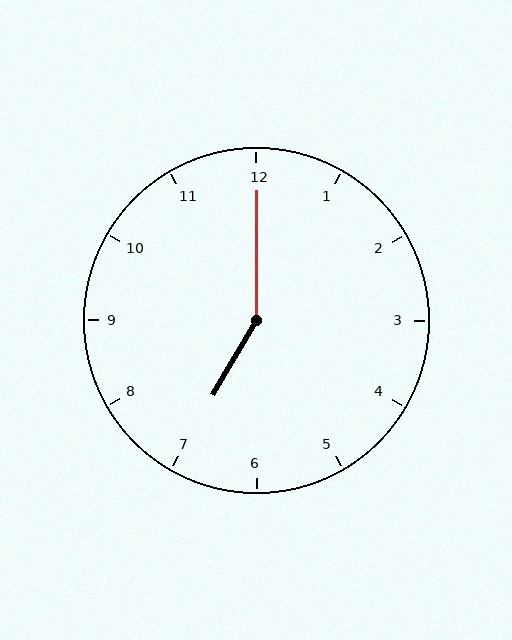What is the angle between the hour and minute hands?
Approximately 150 degrees.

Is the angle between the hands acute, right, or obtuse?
It is obtuse.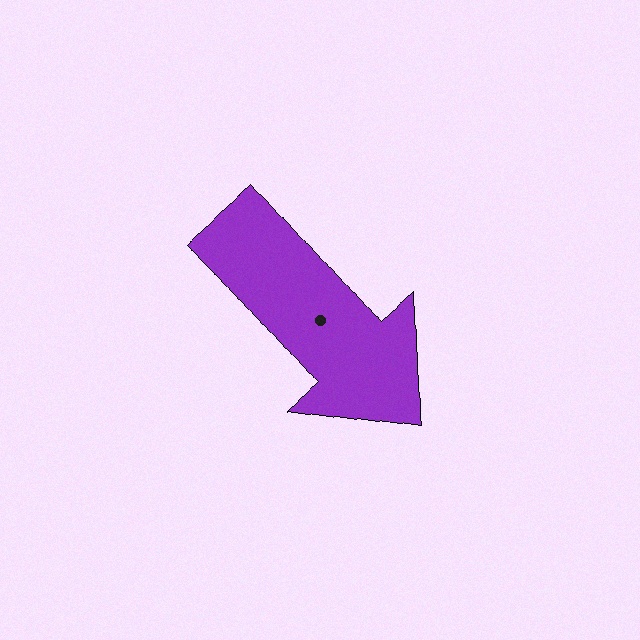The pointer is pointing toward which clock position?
Roughly 5 o'clock.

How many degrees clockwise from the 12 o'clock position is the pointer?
Approximately 139 degrees.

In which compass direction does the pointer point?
Southeast.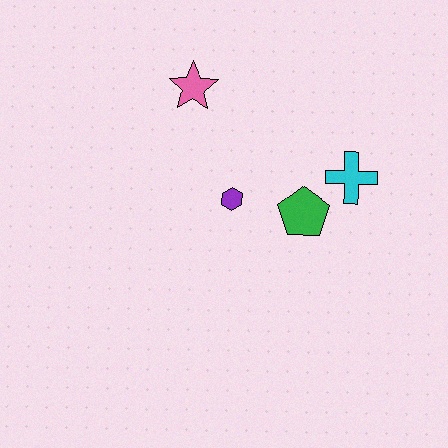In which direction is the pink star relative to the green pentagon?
The pink star is above the green pentagon.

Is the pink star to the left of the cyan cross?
Yes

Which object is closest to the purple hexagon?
The green pentagon is closest to the purple hexagon.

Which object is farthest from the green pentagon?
The pink star is farthest from the green pentagon.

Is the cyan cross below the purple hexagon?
No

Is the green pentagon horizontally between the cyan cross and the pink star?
Yes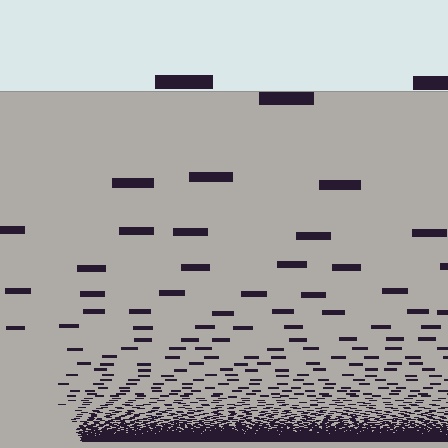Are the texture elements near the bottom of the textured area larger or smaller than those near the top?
Smaller. The gradient is inverted — elements near the bottom are smaller and denser.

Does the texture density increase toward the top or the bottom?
Density increases toward the bottom.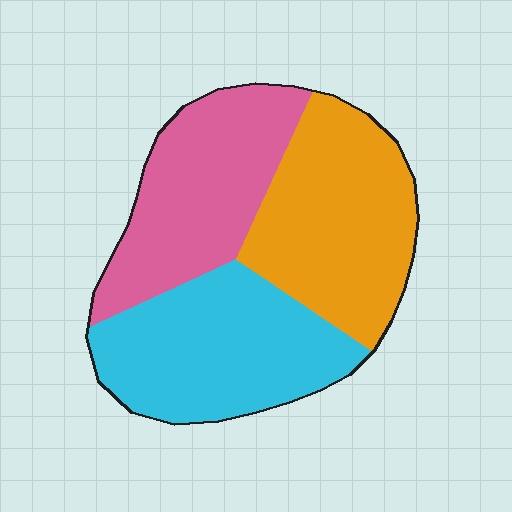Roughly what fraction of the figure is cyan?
Cyan covers 35% of the figure.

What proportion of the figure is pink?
Pink takes up about one third (1/3) of the figure.